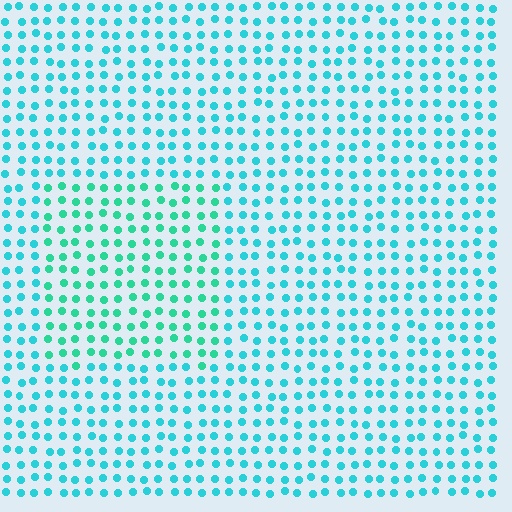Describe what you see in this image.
The image is filled with small cyan elements in a uniform arrangement. A rectangle-shaped region is visible where the elements are tinted to a slightly different hue, forming a subtle color boundary.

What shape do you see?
I see a rectangle.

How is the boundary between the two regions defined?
The boundary is defined purely by a slight shift in hue (about 25 degrees). Spacing, size, and orientation are identical on both sides.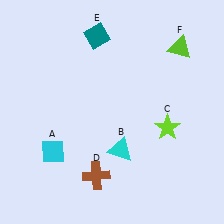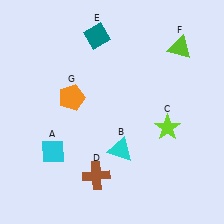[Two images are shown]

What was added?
An orange pentagon (G) was added in Image 2.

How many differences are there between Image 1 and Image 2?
There is 1 difference between the two images.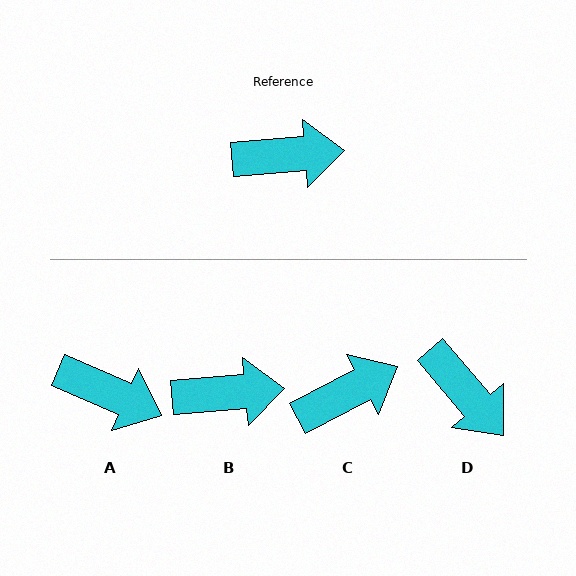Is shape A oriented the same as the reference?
No, it is off by about 28 degrees.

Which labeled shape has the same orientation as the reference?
B.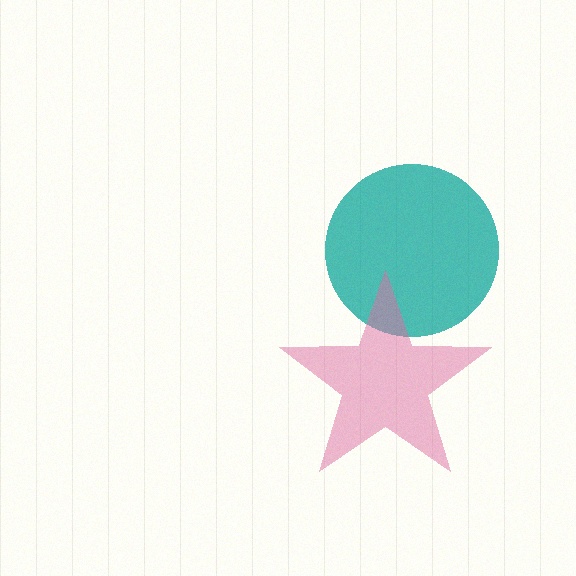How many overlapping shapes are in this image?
There are 2 overlapping shapes in the image.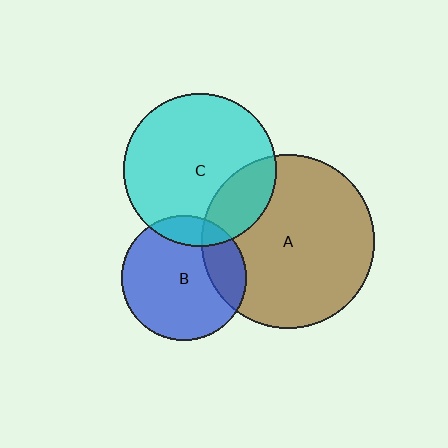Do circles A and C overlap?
Yes.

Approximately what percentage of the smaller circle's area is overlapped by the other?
Approximately 20%.